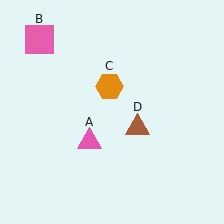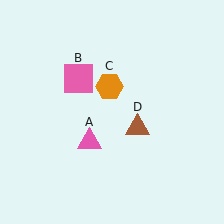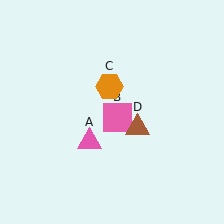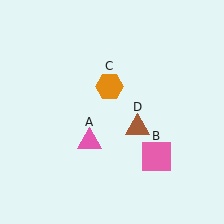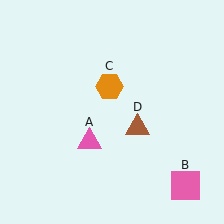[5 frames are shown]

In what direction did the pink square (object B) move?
The pink square (object B) moved down and to the right.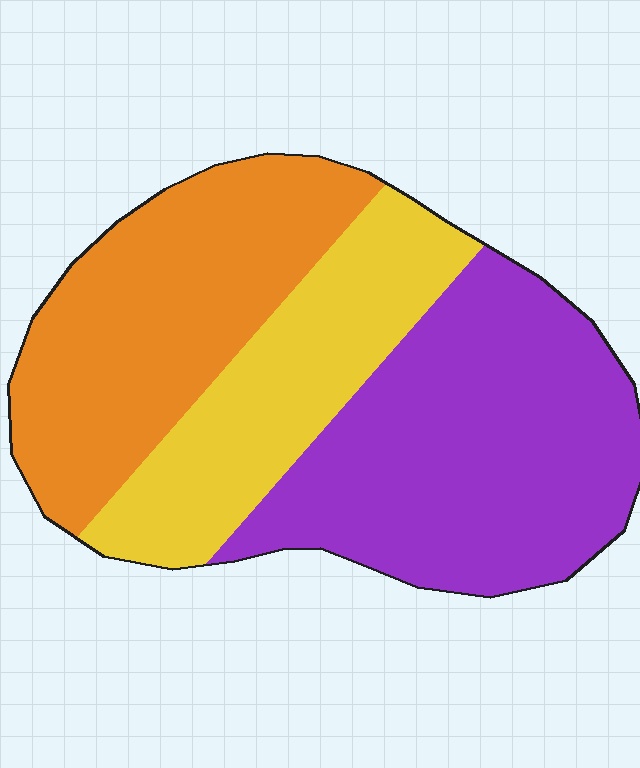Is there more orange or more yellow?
Orange.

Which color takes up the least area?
Yellow, at roughly 25%.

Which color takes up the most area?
Purple, at roughly 40%.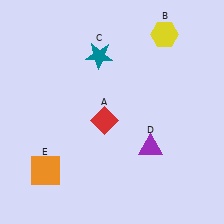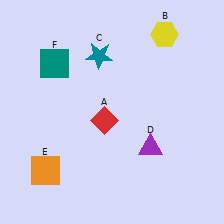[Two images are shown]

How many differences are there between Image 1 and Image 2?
There is 1 difference between the two images.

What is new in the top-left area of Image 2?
A teal square (F) was added in the top-left area of Image 2.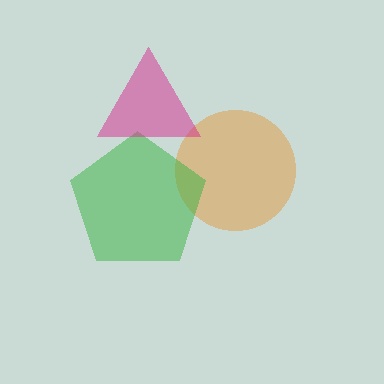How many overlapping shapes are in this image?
There are 3 overlapping shapes in the image.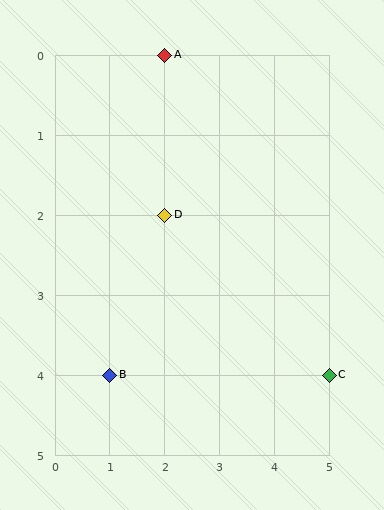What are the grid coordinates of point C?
Point C is at grid coordinates (5, 4).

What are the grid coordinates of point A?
Point A is at grid coordinates (2, 0).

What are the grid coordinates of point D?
Point D is at grid coordinates (2, 2).